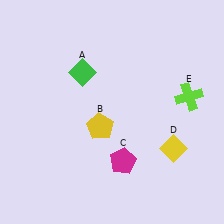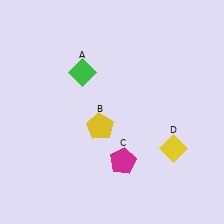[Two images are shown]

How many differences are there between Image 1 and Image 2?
There is 1 difference between the two images.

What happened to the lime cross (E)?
The lime cross (E) was removed in Image 2. It was in the top-right area of Image 1.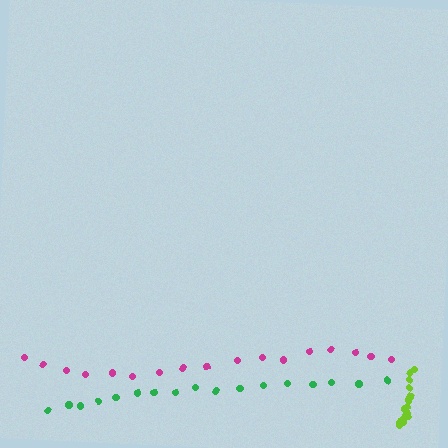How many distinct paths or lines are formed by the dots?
There are 3 distinct paths.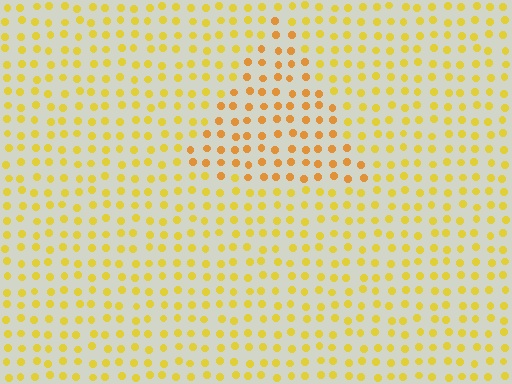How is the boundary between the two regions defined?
The boundary is defined purely by a slight shift in hue (about 22 degrees). Spacing, size, and orientation are identical on both sides.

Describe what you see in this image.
The image is filled with small yellow elements in a uniform arrangement. A triangle-shaped region is visible where the elements are tinted to a slightly different hue, forming a subtle color boundary.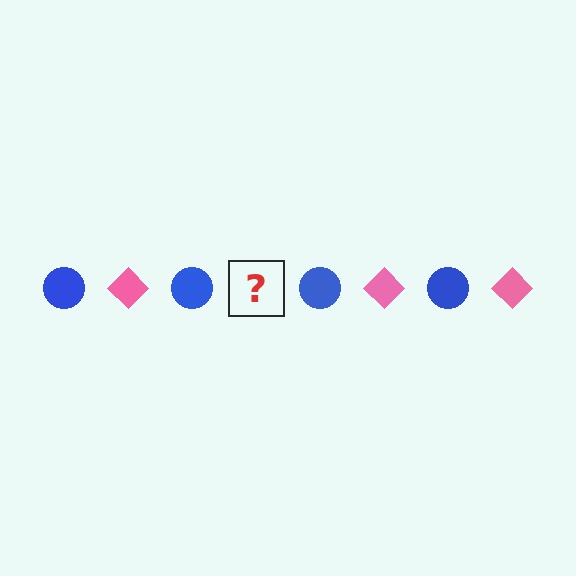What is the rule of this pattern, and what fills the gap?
The rule is that the pattern alternates between blue circle and pink diamond. The gap should be filled with a pink diamond.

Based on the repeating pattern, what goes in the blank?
The blank should be a pink diamond.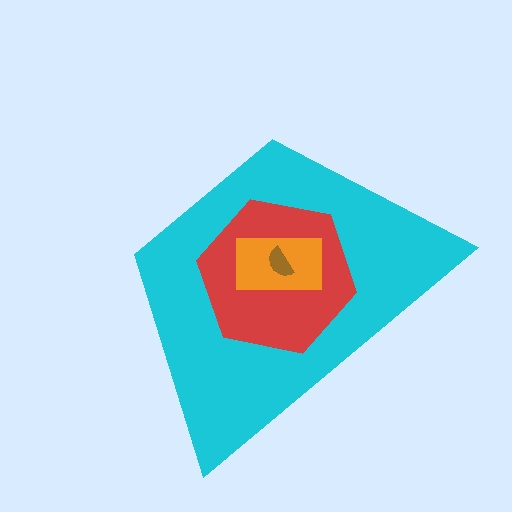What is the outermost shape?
The cyan trapezoid.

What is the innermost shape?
The brown semicircle.